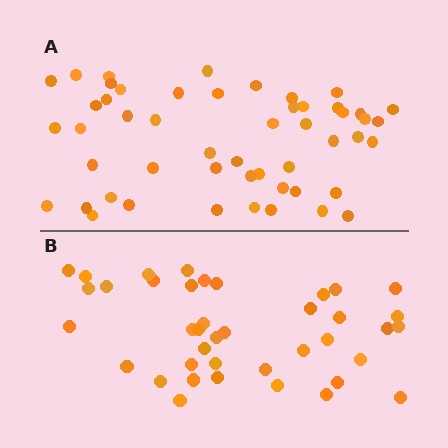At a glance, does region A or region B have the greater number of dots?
Region A (the top region) has more dots.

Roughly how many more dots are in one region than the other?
Region A has roughly 12 or so more dots than region B.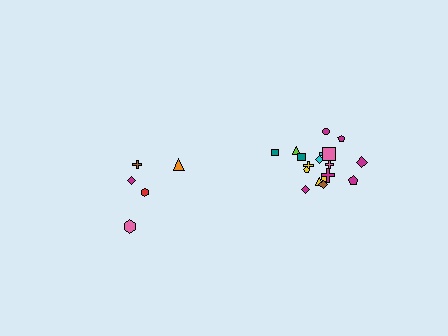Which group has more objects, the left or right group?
The right group.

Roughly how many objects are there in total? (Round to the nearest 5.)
Roughly 25 objects in total.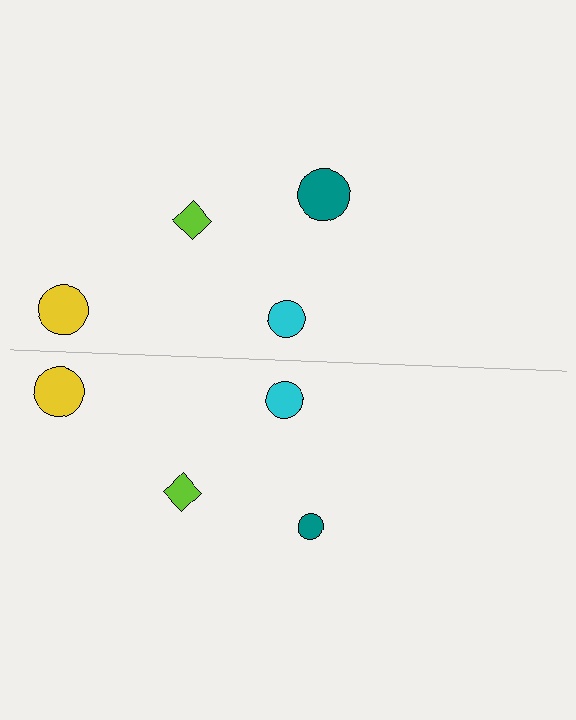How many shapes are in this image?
There are 8 shapes in this image.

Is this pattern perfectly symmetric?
No, the pattern is not perfectly symmetric. The teal circle on the bottom side has a different size than its mirror counterpart.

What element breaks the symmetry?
The teal circle on the bottom side has a different size than its mirror counterpart.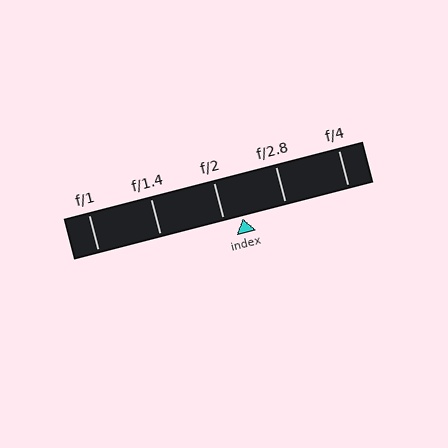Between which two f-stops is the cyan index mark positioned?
The index mark is between f/2 and f/2.8.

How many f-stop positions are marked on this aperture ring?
There are 5 f-stop positions marked.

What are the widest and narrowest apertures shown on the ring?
The widest aperture shown is f/1 and the narrowest is f/4.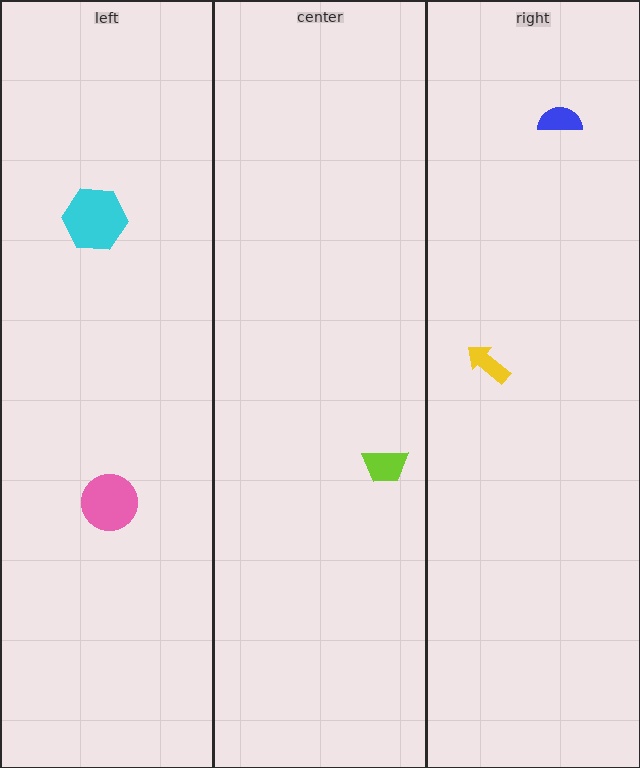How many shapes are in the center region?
1.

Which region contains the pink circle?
The left region.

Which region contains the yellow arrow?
The right region.